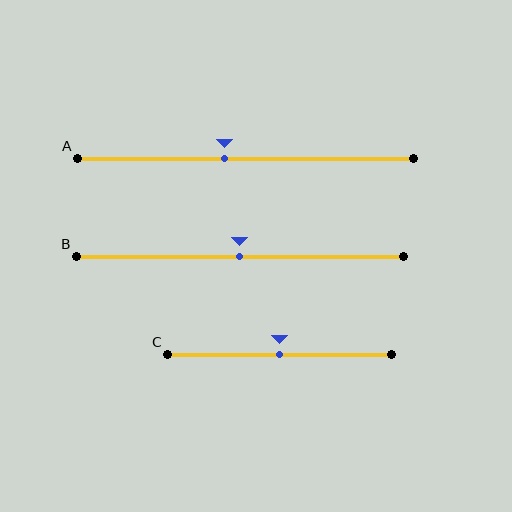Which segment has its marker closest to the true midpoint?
Segment B has its marker closest to the true midpoint.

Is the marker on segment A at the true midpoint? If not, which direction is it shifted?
No, the marker on segment A is shifted to the left by about 6% of the segment length.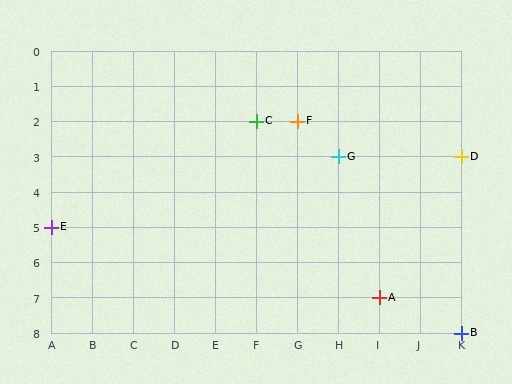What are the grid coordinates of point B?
Point B is at grid coordinates (K, 8).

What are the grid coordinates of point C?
Point C is at grid coordinates (F, 2).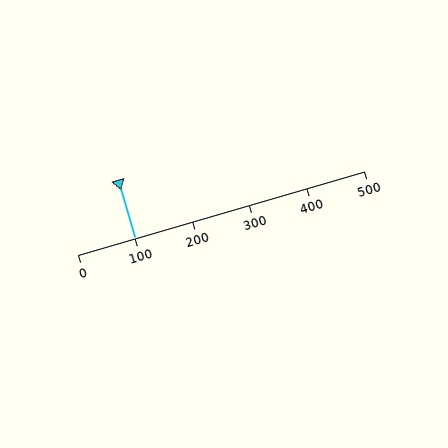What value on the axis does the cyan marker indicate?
The marker indicates approximately 100.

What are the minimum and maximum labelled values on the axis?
The axis runs from 0 to 500.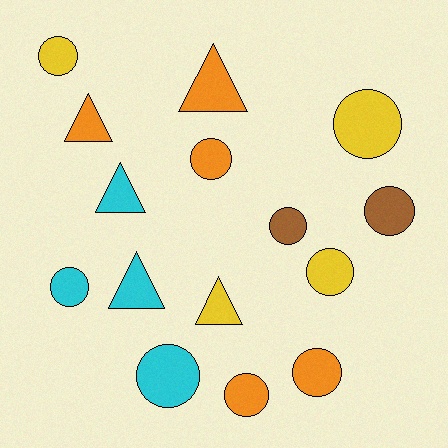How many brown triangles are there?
There are no brown triangles.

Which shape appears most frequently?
Circle, with 10 objects.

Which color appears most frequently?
Orange, with 5 objects.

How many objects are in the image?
There are 15 objects.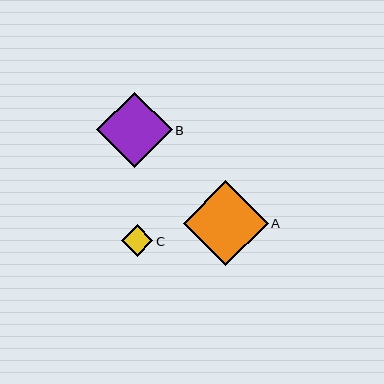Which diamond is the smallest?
Diamond C is the smallest with a size of approximately 32 pixels.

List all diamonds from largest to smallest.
From largest to smallest: A, B, C.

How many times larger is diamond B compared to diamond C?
Diamond B is approximately 2.4 times the size of diamond C.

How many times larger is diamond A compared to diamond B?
Diamond A is approximately 1.1 times the size of diamond B.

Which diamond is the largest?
Diamond A is the largest with a size of approximately 85 pixels.